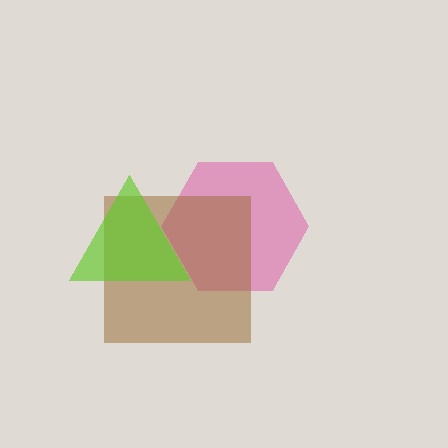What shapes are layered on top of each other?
The layered shapes are: a pink hexagon, a brown square, a lime triangle.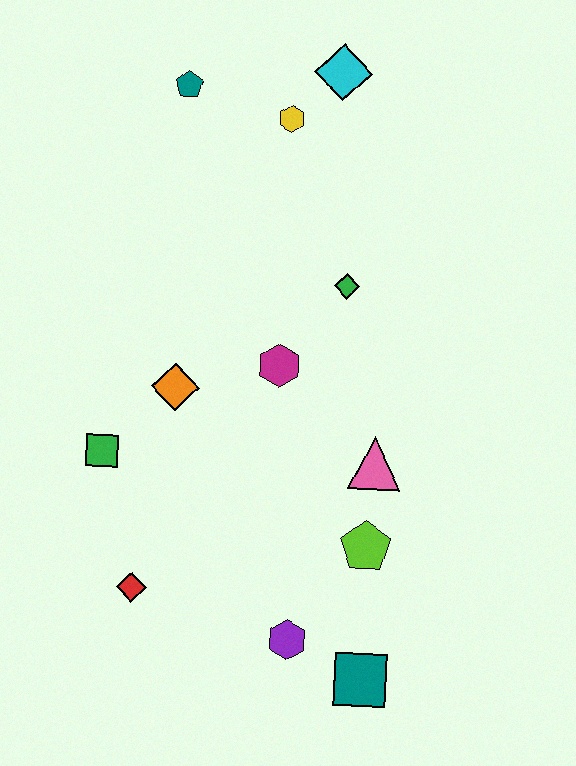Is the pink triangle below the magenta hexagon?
Yes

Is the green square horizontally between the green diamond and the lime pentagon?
No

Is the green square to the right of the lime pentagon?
No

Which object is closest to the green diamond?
The magenta hexagon is closest to the green diamond.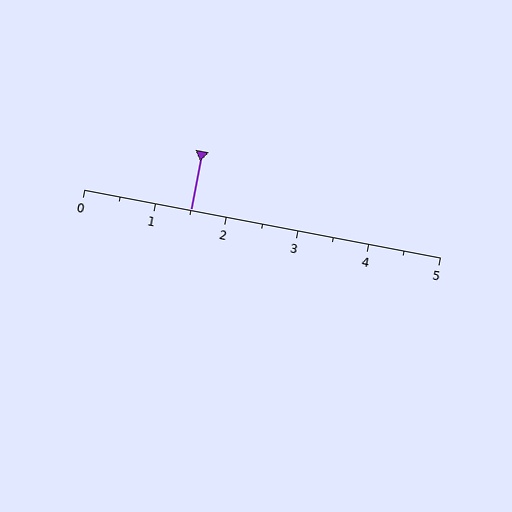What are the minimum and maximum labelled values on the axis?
The axis runs from 0 to 5.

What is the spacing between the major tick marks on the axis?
The major ticks are spaced 1 apart.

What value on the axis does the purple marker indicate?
The marker indicates approximately 1.5.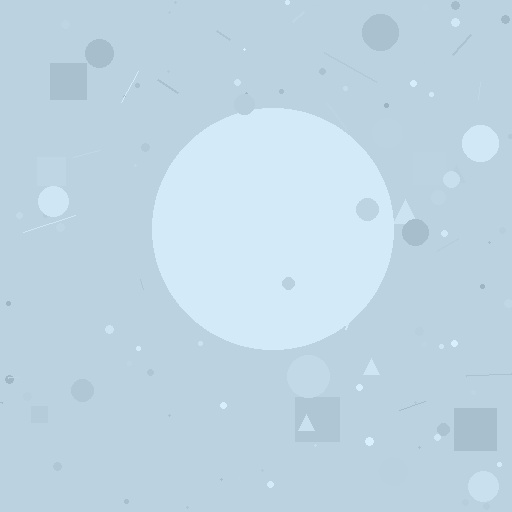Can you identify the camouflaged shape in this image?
The camouflaged shape is a circle.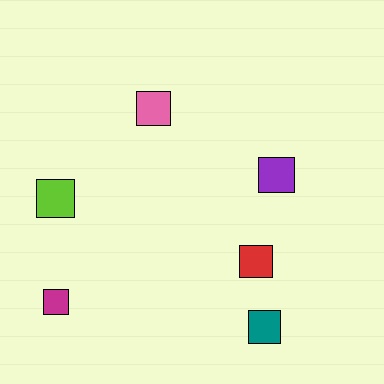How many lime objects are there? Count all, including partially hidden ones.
There is 1 lime object.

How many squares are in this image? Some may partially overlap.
There are 6 squares.